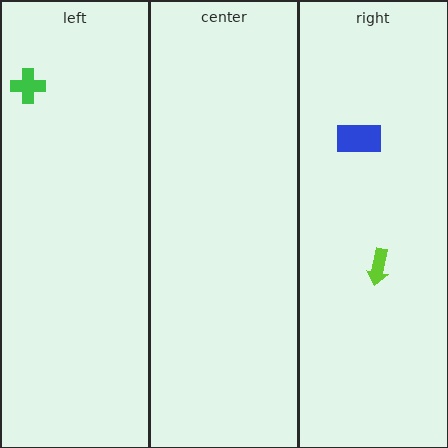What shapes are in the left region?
The green cross.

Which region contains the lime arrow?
The right region.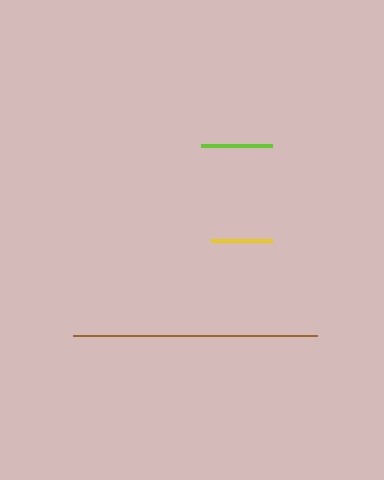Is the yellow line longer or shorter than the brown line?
The brown line is longer than the yellow line.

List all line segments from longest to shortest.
From longest to shortest: brown, lime, yellow.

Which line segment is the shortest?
The yellow line is the shortest at approximately 61 pixels.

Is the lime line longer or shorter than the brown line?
The brown line is longer than the lime line.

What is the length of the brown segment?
The brown segment is approximately 244 pixels long.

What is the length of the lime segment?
The lime segment is approximately 70 pixels long.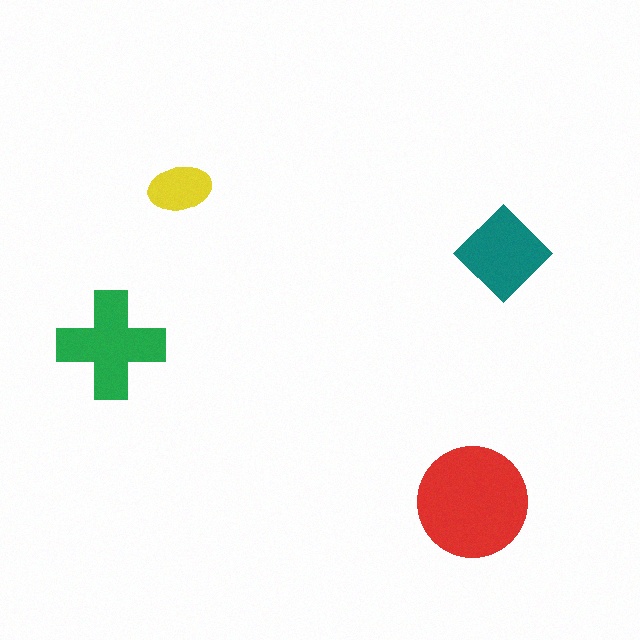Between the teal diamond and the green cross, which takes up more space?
The green cross.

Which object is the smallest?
The yellow ellipse.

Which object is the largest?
The red circle.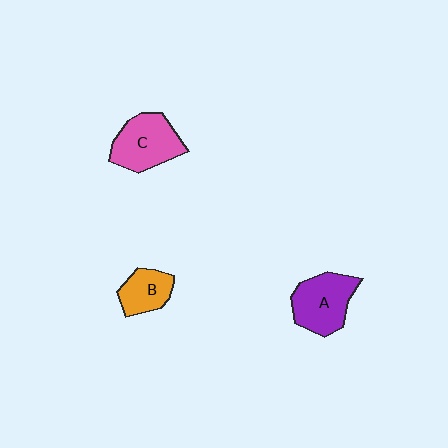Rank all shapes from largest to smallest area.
From largest to smallest: C (pink), A (purple), B (orange).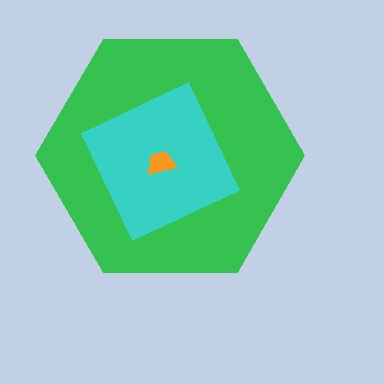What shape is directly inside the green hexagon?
The cyan square.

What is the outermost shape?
The green hexagon.